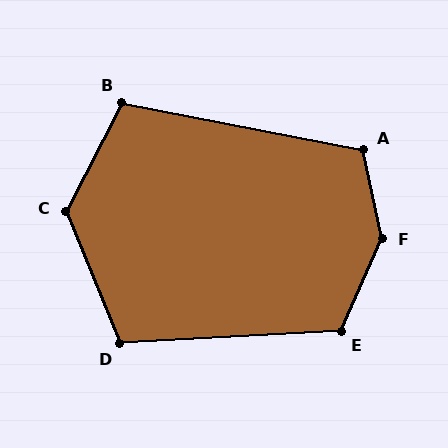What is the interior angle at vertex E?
Approximately 117 degrees (obtuse).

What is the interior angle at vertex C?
Approximately 131 degrees (obtuse).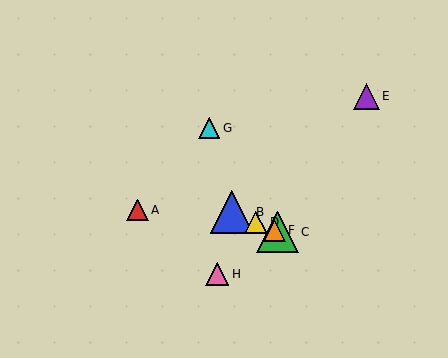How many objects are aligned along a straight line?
4 objects (B, C, D, F) are aligned along a straight line.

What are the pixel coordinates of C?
Object C is at (277, 232).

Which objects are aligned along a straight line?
Objects B, C, D, F are aligned along a straight line.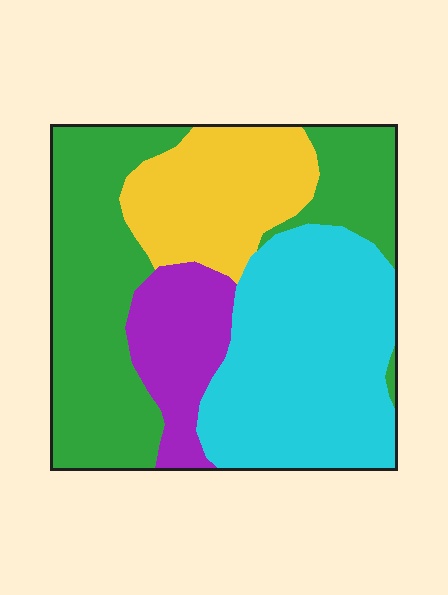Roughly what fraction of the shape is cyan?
Cyan covers about 35% of the shape.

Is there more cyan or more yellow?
Cyan.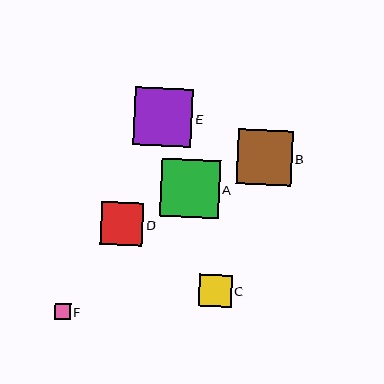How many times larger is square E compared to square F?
Square E is approximately 3.6 times the size of square F.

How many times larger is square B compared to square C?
Square B is approximately 1.7 times the size of square C.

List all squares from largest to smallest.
From largest to smallest: A, E, B, D, C, F.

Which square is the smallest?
Square F is the smallest with a size of approximately 16 pixels.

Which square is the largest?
Square A is the largest with a size of approximately 58 pixels.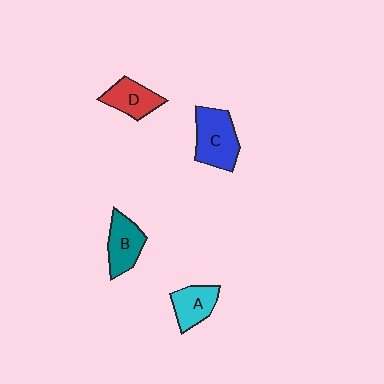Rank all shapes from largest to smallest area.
From largest to smallest: C (blue), B (teal), A (cyan), D (red).